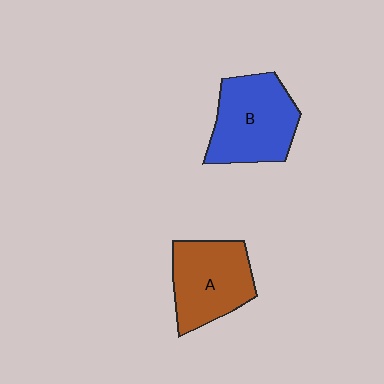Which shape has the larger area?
Shape B (blue).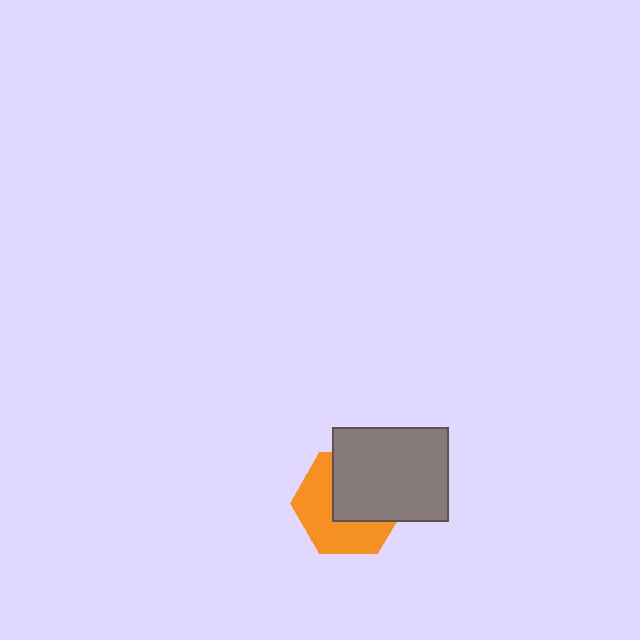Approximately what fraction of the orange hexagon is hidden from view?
Roughly 50% of the orange hexagon is hidden behind the gray rectangle.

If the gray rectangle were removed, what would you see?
You would see the complete orange hexagon.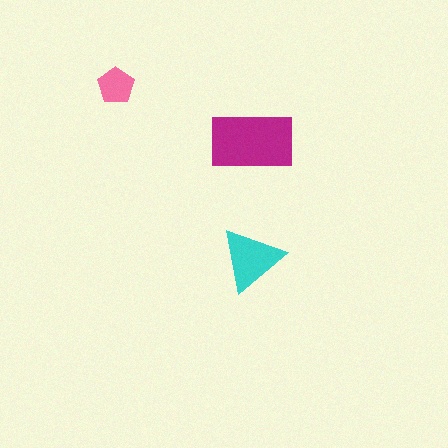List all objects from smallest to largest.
The pink pentagon, the cyan triangle, the magenta rectangle.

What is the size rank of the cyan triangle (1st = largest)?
2nd.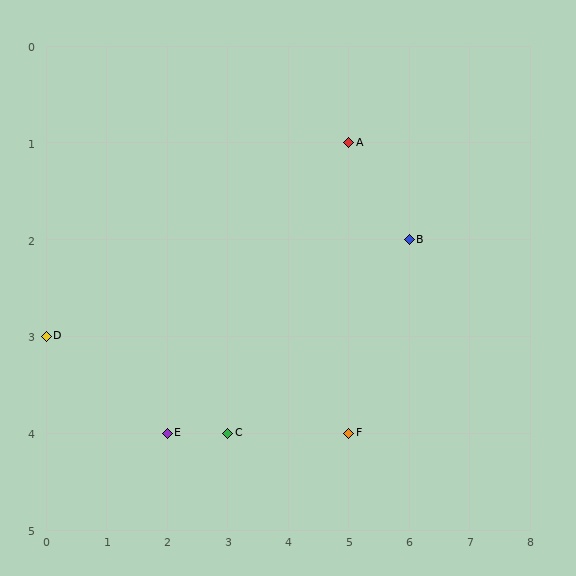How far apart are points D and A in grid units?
Points D and A are 5 columns and 2 rows apart (about 5.4 grid units diagonally).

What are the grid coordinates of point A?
Point A is at grid coordinates (5, 1).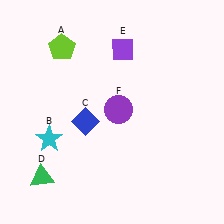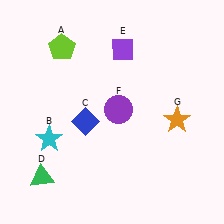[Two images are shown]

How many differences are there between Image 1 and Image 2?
There is 1 difference between the two images.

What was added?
An orange star (G) was added in Image 2.